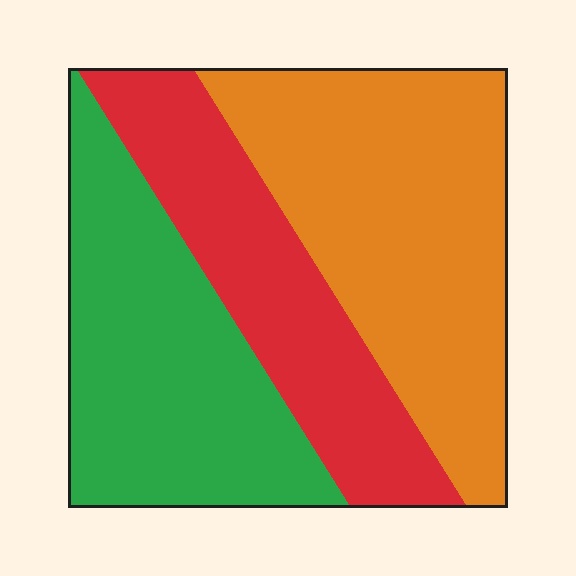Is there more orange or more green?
Orange.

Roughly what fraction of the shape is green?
Green covers roughly 35% of the shape.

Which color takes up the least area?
Red, at roughly 25%.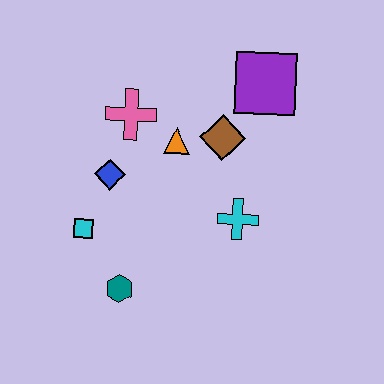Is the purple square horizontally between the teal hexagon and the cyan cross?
No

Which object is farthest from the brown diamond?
The teal hexagon is farthest from the brown diamond.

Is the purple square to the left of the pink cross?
No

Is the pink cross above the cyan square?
Yes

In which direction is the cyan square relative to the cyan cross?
The cyan square is to the left of the cyan cross.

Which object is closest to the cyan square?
The blue diamond is closest to the cyan square.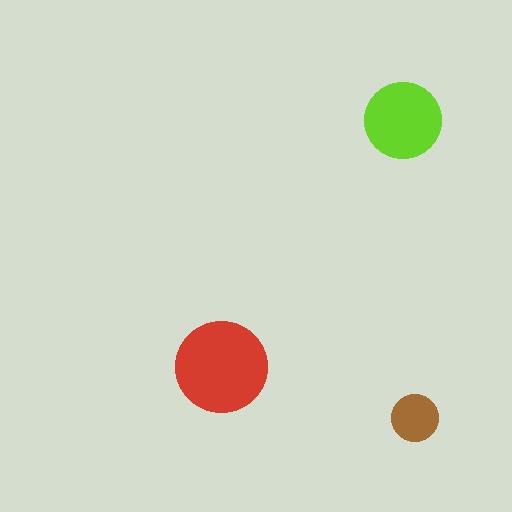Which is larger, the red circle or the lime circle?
The red one.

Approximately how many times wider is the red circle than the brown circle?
About 2 times wider.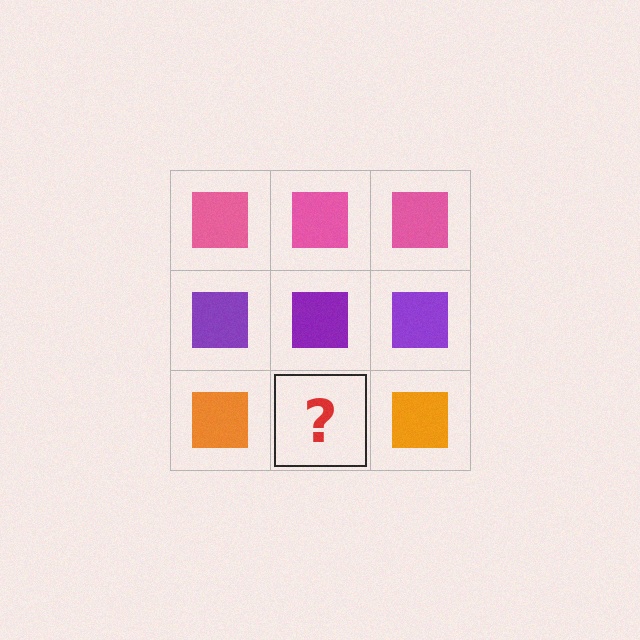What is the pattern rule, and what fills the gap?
The rule is that each row has a consistent color. The gap should be filled with an orange square.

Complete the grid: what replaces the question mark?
The question mark should be replaced with an orange square.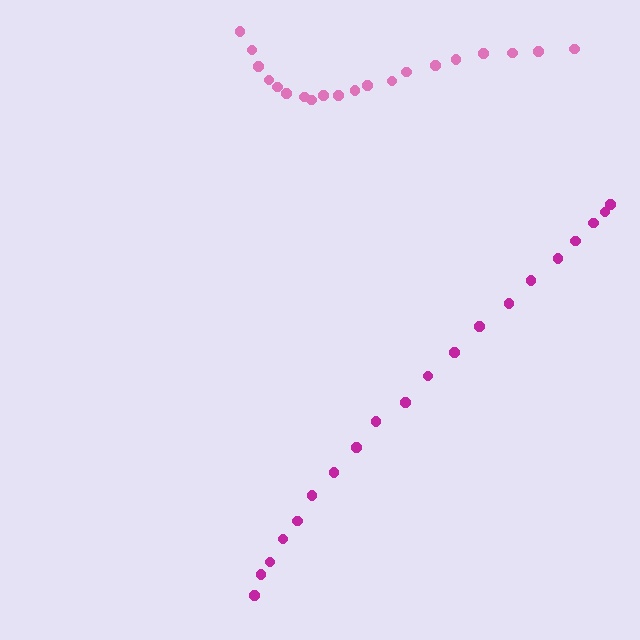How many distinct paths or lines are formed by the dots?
There are 2 distinct paths.